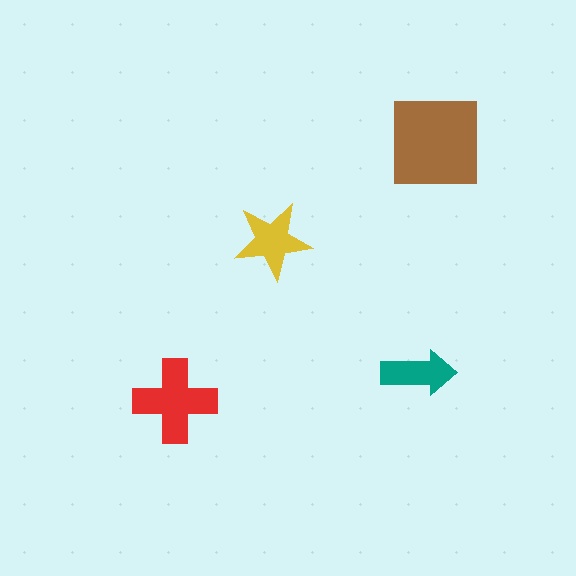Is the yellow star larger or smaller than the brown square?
Smaller.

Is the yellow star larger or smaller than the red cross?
Smaller.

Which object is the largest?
The brown square.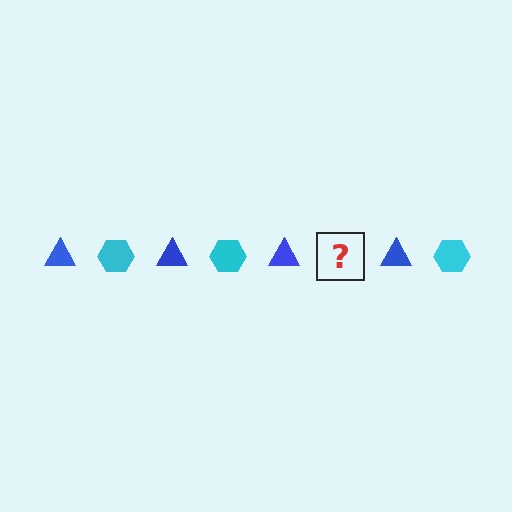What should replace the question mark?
The question mark should be replaced with a cyan hexagon.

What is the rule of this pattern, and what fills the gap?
The rule is that the pattern alternates between blue triangle and cyan hexagon. The gap should be filled with a cyan hexagon.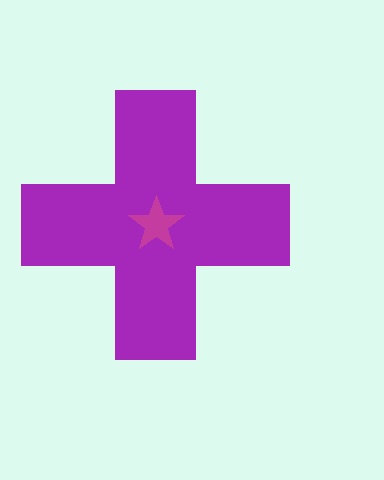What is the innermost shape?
The magenta star.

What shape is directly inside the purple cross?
The magenta star.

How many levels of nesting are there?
2.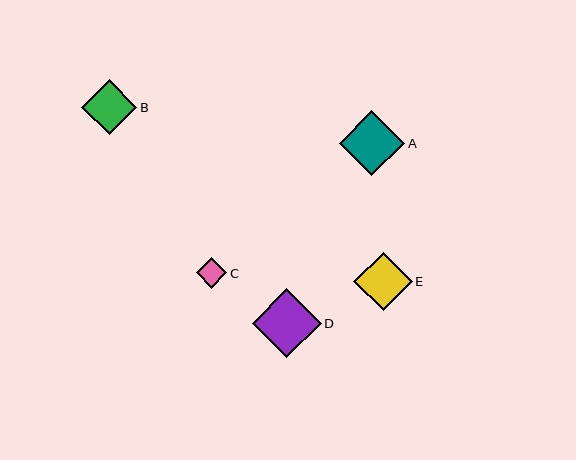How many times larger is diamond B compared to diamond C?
Diamond B is approximately 1.8 times the size of diamond C.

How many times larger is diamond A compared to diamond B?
Diamond A is approximately 1.2 times the size of diamond B.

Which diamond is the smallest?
Diamond C is the smallest with a size of approximately 30 pixels.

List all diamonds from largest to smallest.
From largest to smallest: D, A, E, B, C.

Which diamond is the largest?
Diamond D is the largest with a size of approximately 69 pixels.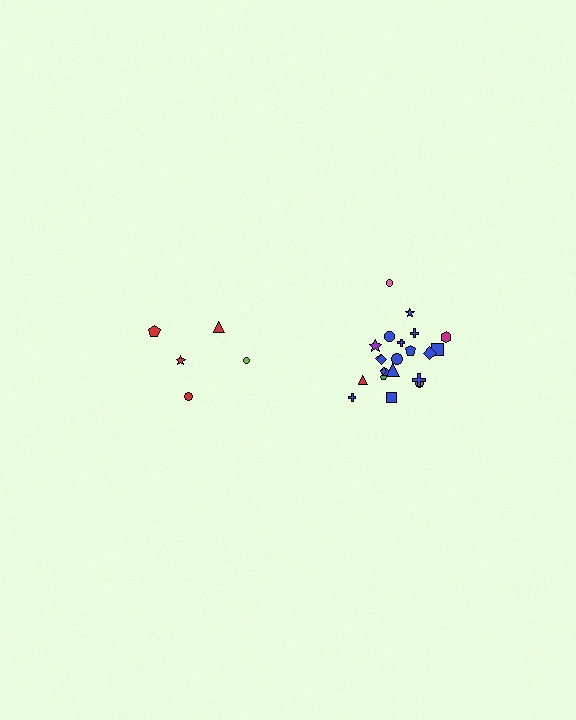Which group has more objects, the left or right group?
The right group.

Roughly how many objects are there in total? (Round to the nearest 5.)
Roughly 25 objects in total.